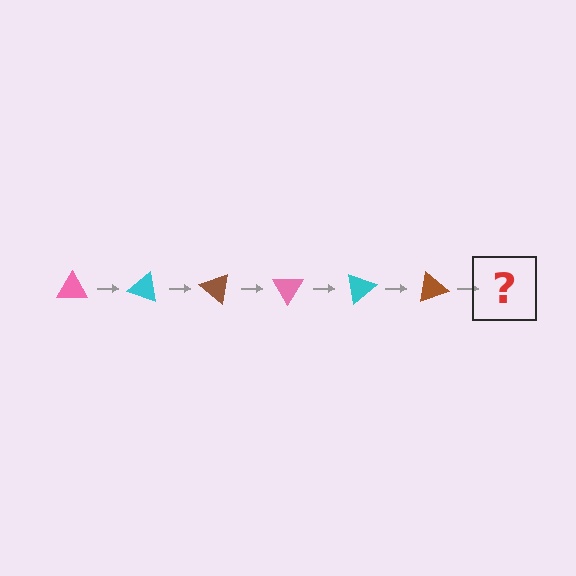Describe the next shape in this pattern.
It should be a pink triangle, rotated 120 degrees from the start.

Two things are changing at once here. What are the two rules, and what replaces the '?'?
The two rules are that it rotates 20 degrees each step and the color cycles through pink, cyan, and brown. The '?' should be a pink triangle, rotated 120 degrees from the start.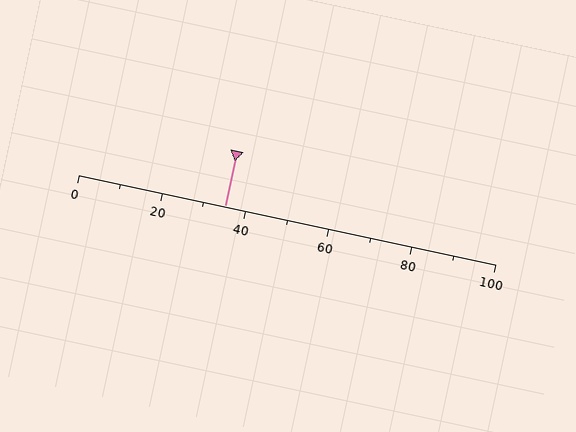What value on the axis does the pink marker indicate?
The marker indicates approximately 35.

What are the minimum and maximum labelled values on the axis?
The axis runs from 0 to 100.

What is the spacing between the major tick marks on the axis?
The major ticks are spaced 20 apart.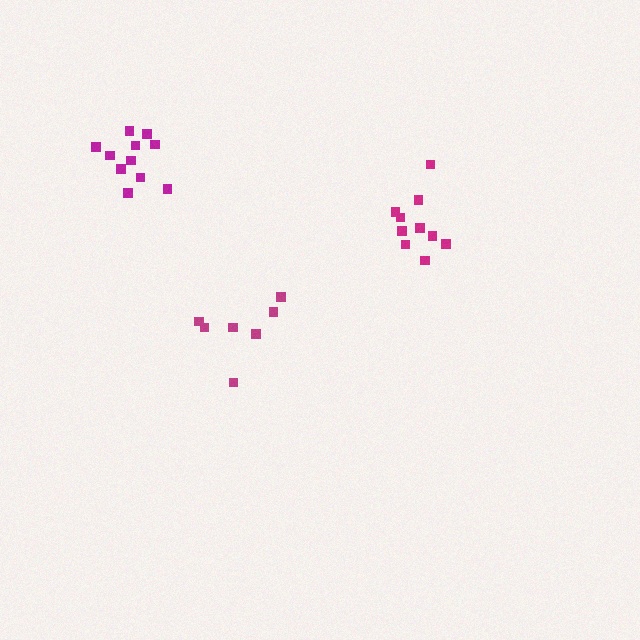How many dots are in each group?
Group 1: 10 dots, Group 2: 7 dots, Group 3: 11 dots (28 total).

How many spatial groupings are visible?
There are 3 spatial groupings.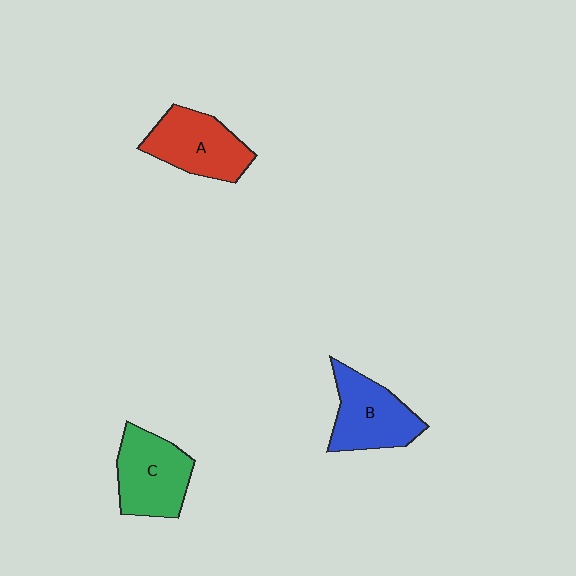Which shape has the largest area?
Shape C (green).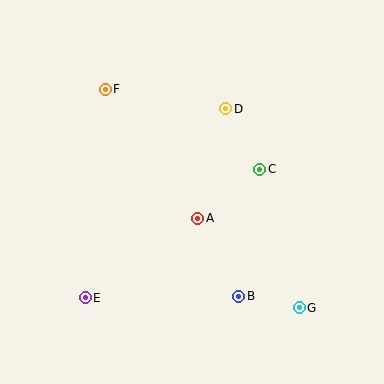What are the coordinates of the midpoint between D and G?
The midpoint between D and G is at (263, 208).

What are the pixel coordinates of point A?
Point A is at (198, 218).